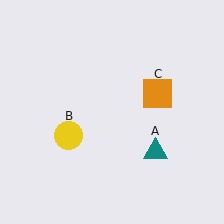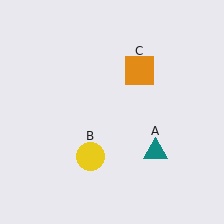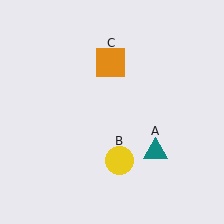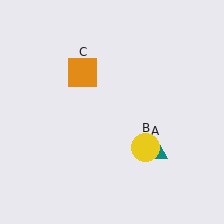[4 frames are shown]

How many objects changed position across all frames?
2 objects changed position: yellow circle (object B), orange square (object C).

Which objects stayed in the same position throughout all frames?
Teal triangle (object A) remained stationary.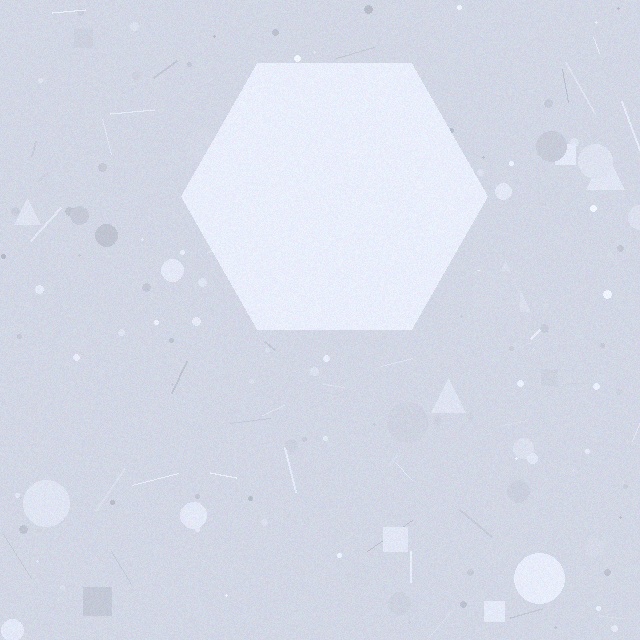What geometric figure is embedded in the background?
A hexagon is embedded in the background.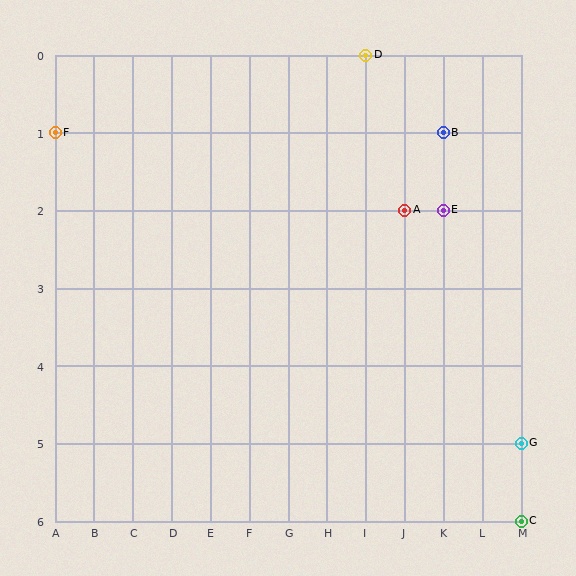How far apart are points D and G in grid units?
Points D and G are 4 columns and 5 rows apart (about 6.4 grid units diagonally).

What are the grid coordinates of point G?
Point G is at grid coordinates (M, 5).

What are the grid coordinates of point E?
Point E is at grid coordinates (K, 2).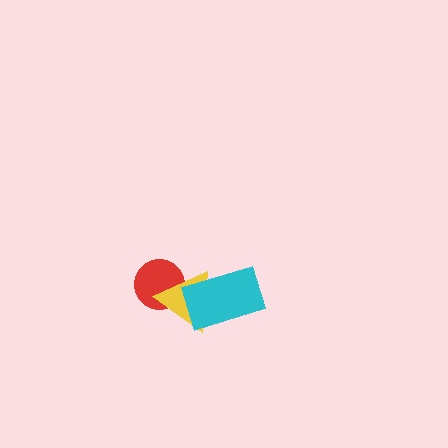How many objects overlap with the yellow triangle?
2 objects overlap with the yellow triangle.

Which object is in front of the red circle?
The yellow triangle is in front of the red circle.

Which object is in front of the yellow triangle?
The cyan rectangle is in front of the yellow triangle.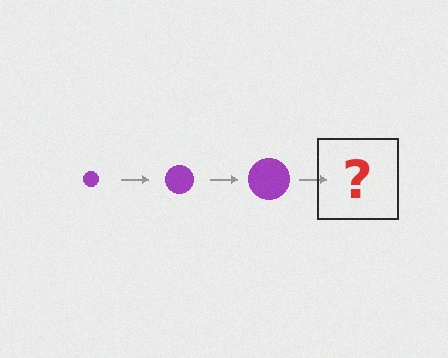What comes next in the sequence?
The next element should be a purple circle, larger than the previous one.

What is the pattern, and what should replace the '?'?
The pattern is that the circle gets progressively larger each step. The '?' should be a purple circle, larger than the previous one.